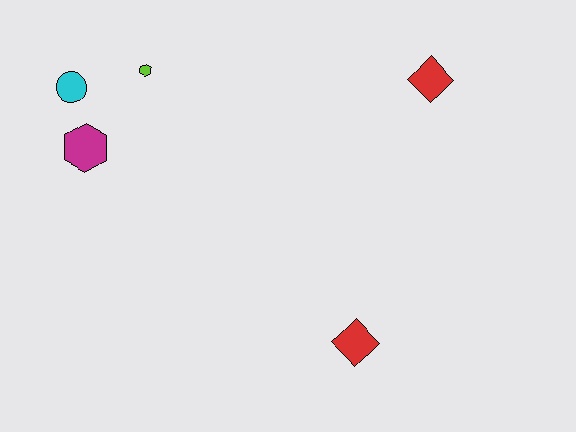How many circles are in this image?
There is 1 circle.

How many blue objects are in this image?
There are no blue objects.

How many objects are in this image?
There are 5 objects.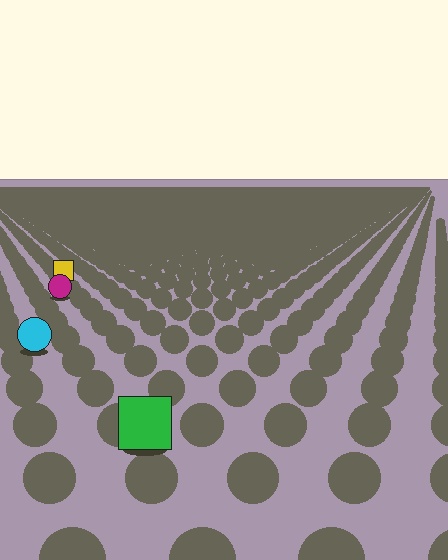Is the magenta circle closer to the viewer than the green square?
No. The green square is closer — you can tell from the texture gradient: the ground texture is coarser near it.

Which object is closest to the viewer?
The green square is closest. The texture marks near it are larger and more spread out.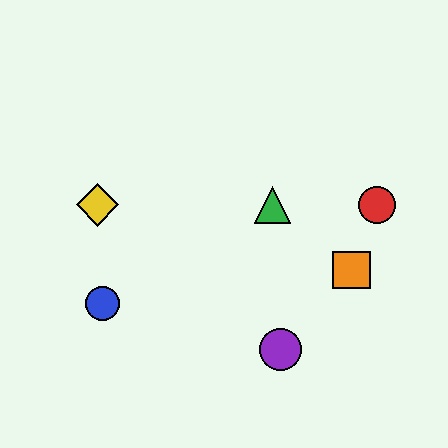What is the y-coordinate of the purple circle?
The purple circle is at y≈349.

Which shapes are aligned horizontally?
The red circle, the green triangle, the yellow diamond are aligned horizontally.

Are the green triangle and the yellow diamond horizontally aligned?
Yes, both are at y≈205.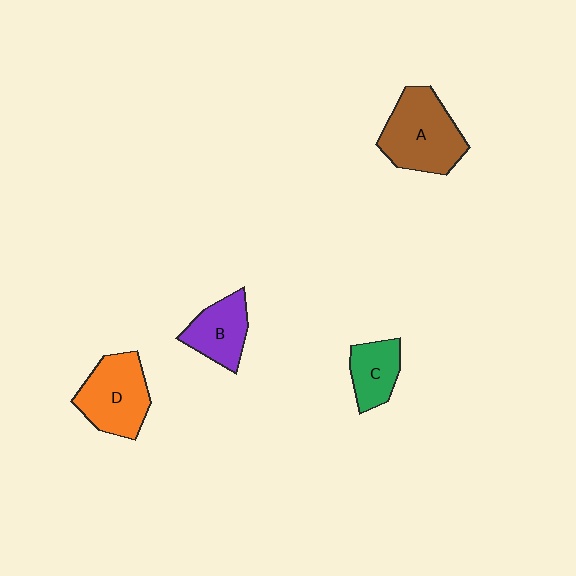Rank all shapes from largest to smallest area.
From largest to smallest: A (brown), D (orange), B (purple), C (green).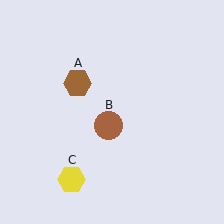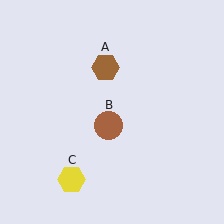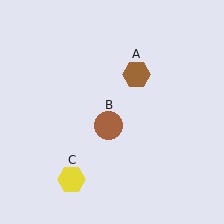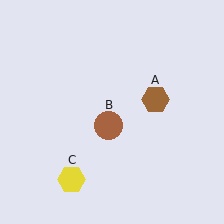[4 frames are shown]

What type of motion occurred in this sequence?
The brown hexagon (object A) rotated clockwise around the center of the scene.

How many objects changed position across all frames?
1 object changed position: brown hexagon (object A).